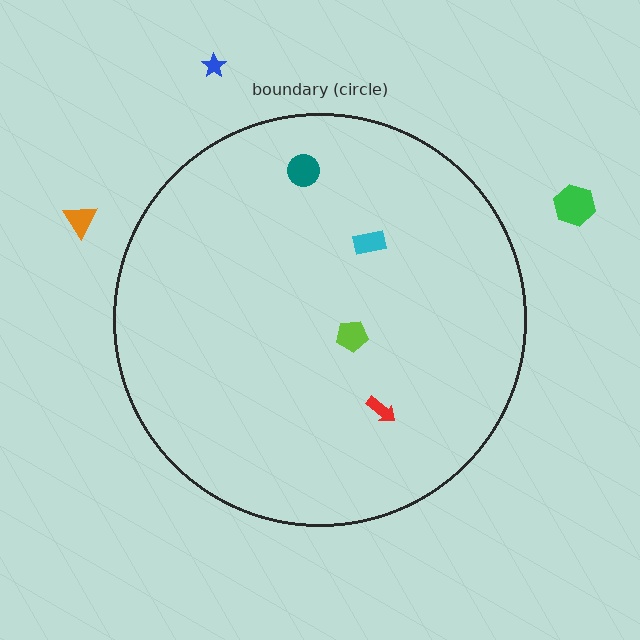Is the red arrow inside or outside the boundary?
Inside.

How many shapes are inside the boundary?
4 inside, 3 outside.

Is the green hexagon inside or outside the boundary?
Outside.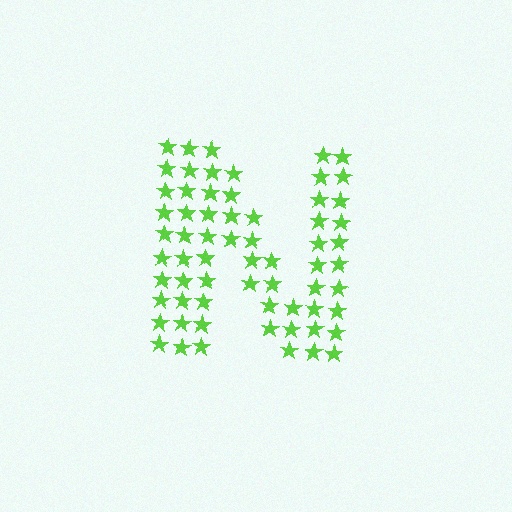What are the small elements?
The small elements are stars.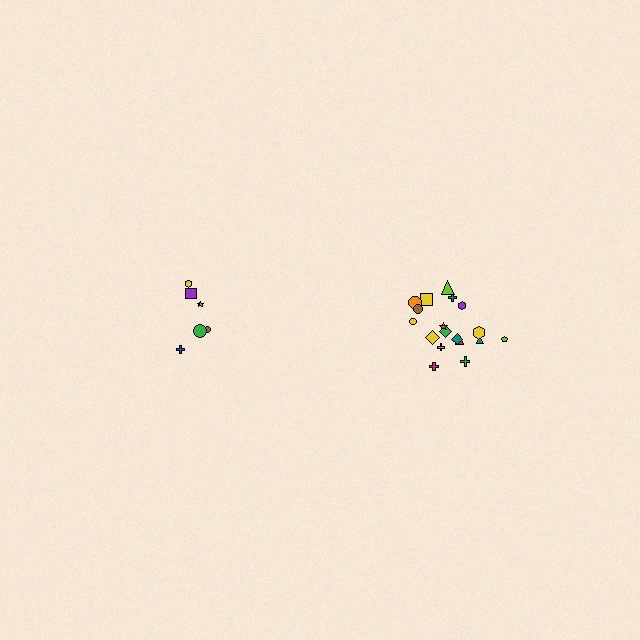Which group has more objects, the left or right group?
The right group.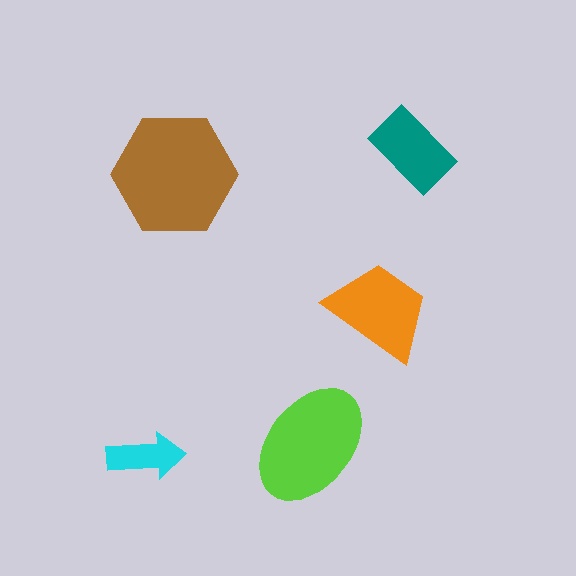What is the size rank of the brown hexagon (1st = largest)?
1st.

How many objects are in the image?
There are 5 objects in the image.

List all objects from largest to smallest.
The brown hexagon, the lime ellipse, the orange trapezoid, the teal rectangle, the cyan arrow.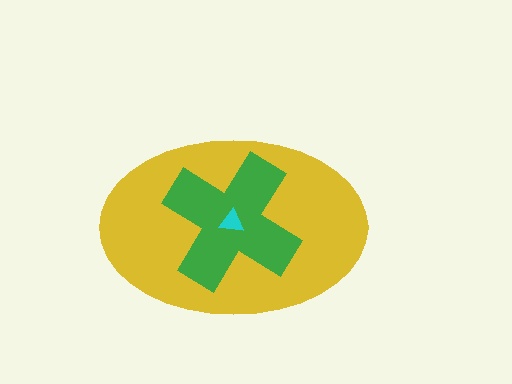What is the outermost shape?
The yellow ellipse.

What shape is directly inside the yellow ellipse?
The green cross.